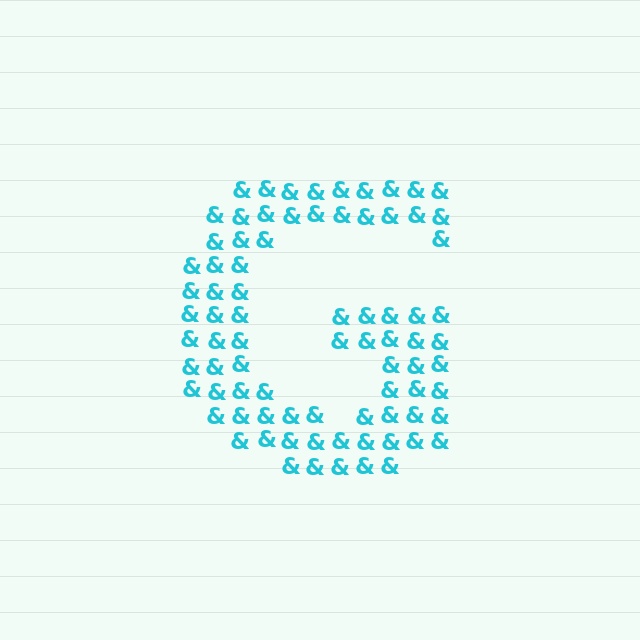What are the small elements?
The small elements are ampersands.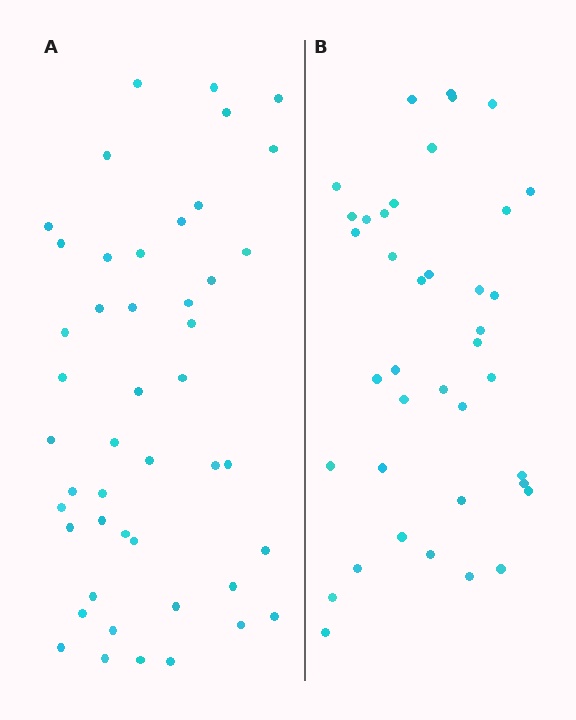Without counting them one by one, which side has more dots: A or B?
Region A (the left region) has more dots.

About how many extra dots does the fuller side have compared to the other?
Region A has roughly 8 or so more dots than region B.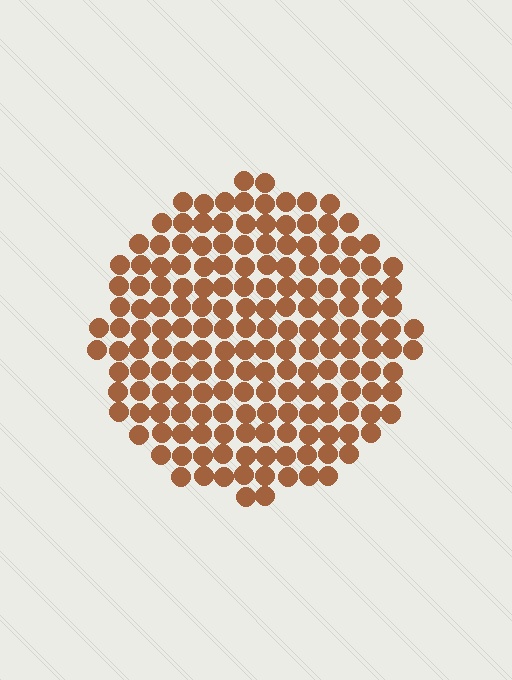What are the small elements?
The small elements are circles.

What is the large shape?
The large shape is a circle.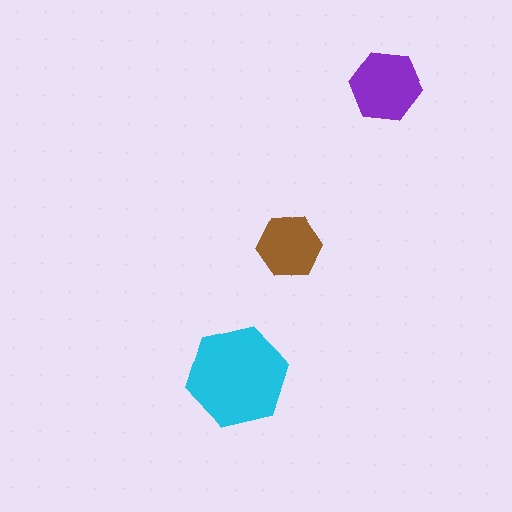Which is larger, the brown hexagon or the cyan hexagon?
The cyan one.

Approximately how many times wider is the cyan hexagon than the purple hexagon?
About 1.5 times wider.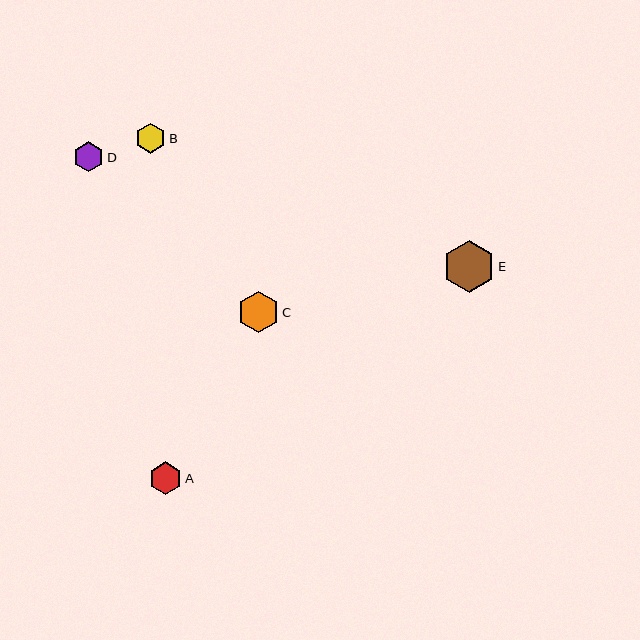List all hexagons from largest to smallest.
From largest to smallest: E, C, A, B, D.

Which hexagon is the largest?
Hexagon E is the largest with a size of approximately 52 pixels.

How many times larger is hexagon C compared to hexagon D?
Hexagon C is approximately 1.4 times the size of hexagon D.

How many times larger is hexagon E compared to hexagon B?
Hexagon E is approximately 1.7 times the size of hexagon B.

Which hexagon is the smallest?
Hexagon D is the smallest with a size of approximately 30 pixels.